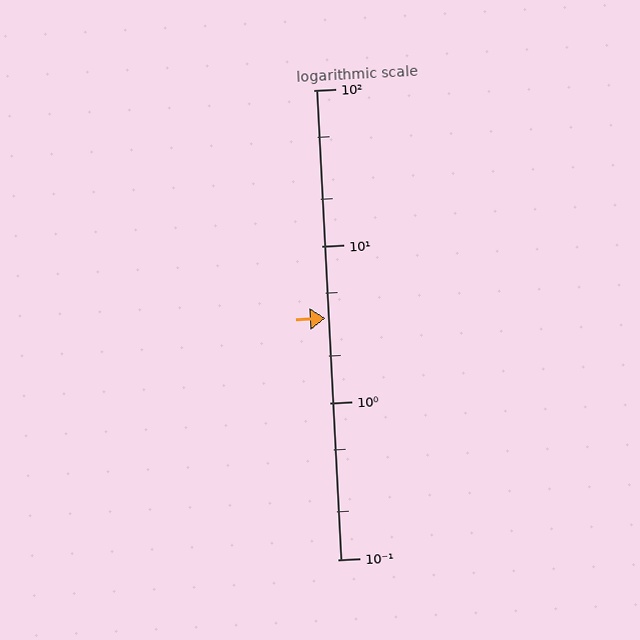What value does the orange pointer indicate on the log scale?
The pointer indicates approximately 3.5.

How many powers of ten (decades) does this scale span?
The scale spans 3 decades, from 0.1 to 100.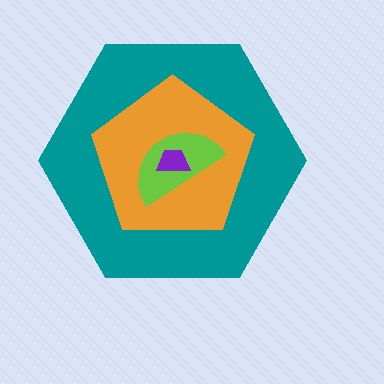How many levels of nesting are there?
4.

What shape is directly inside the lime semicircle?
The purple trapezoid.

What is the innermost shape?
The purple trapezoid.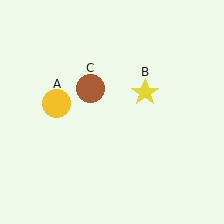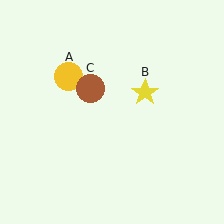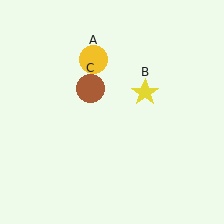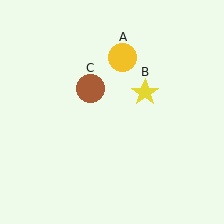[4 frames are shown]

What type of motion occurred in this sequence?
The yellow circle (object A) rotated clockwise around the center of the scene.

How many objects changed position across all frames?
1 object changed position: yellow circle (object A).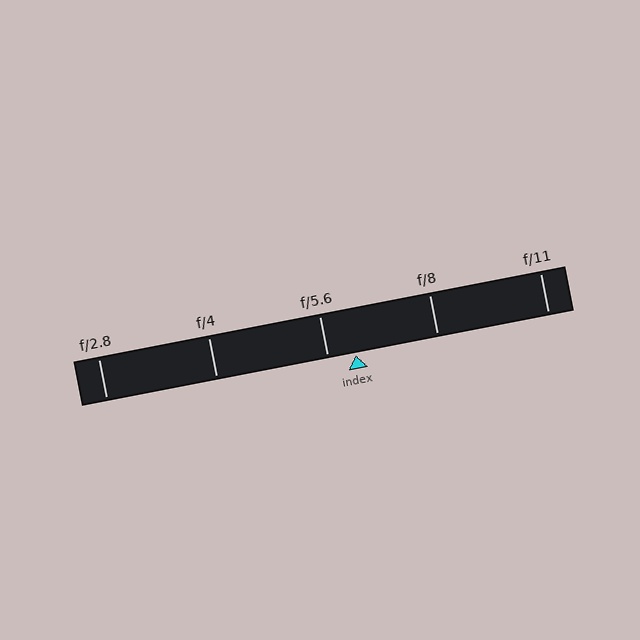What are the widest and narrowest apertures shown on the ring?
The widest aperture shown is f/2.8 and the narrowest is f/11.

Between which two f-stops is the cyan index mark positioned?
The index mark is between f/5.6 and f/8.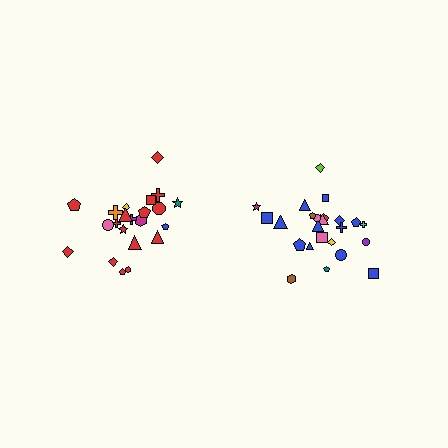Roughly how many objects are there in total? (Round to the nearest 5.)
Roughly 45 objects in total.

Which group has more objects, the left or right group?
The right group.